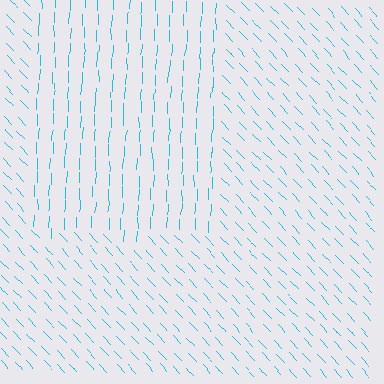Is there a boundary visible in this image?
Yes, there is a texture boundary formed by a change in line orientation.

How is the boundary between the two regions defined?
The boundary is defined purely by a change in line orientation (approximately 45 degrees difference). All lines are the same color and thickness.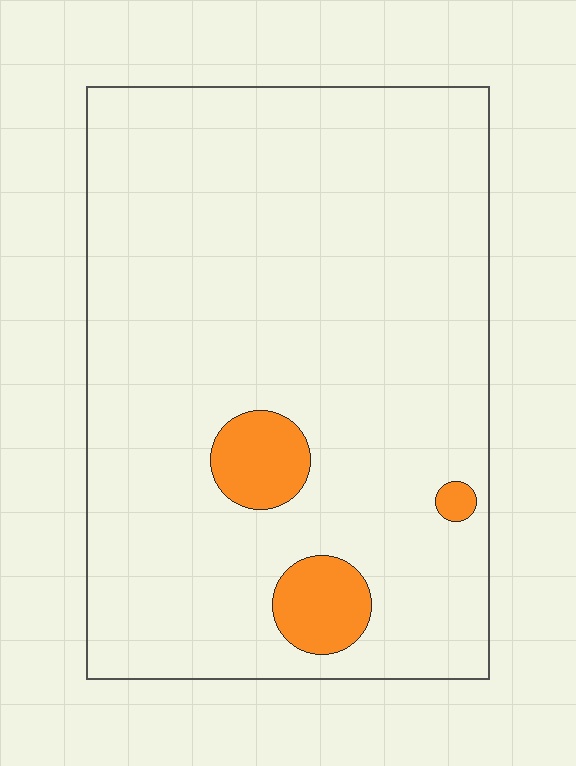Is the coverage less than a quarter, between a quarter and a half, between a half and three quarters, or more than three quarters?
Less than a quarter.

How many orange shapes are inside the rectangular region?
3.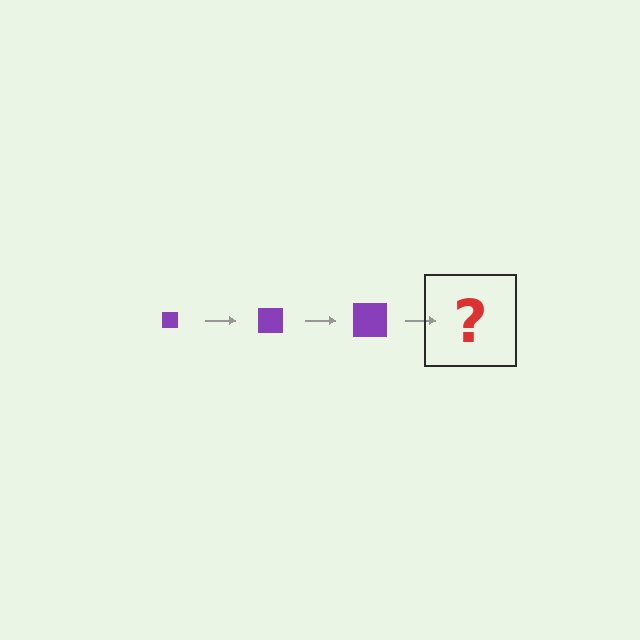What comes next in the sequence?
The next element should be a purple square, larger than the previous one.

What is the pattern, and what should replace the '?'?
The pattern is that the square gets progressively larger each step. The '?' should be a purple square, larger than the previous one.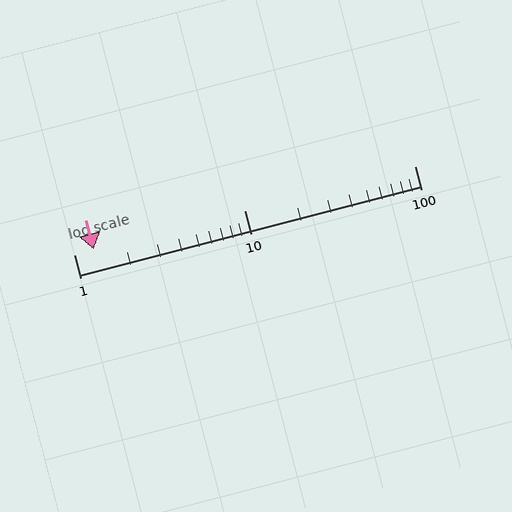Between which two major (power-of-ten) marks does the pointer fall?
The pointer is between 1 and 10.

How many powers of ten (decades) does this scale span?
The scale spans 2 decades, from 1 to 100.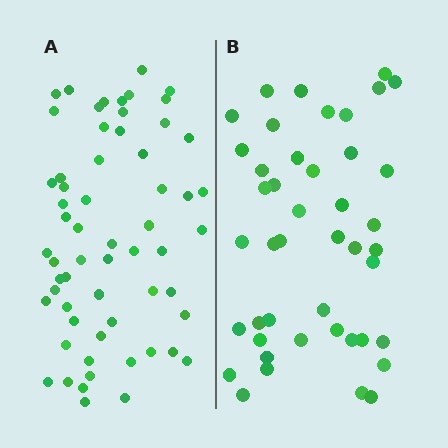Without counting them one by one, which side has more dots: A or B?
Region A (the left region) has more dots.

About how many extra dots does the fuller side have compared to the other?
Region A has approximately 15 more dots than region B.